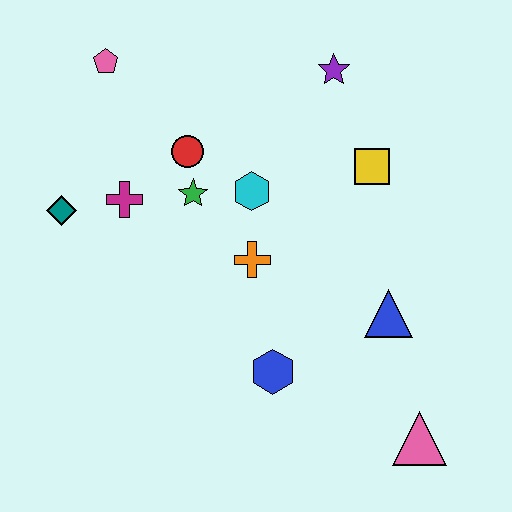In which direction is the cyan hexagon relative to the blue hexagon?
The cyan hexagon is above the blue hexagon.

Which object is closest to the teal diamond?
The magenta cross is closest to the teal diamond.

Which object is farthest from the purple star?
The pink triangle is farthest from the purple star.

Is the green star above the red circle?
No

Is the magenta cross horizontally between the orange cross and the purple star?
No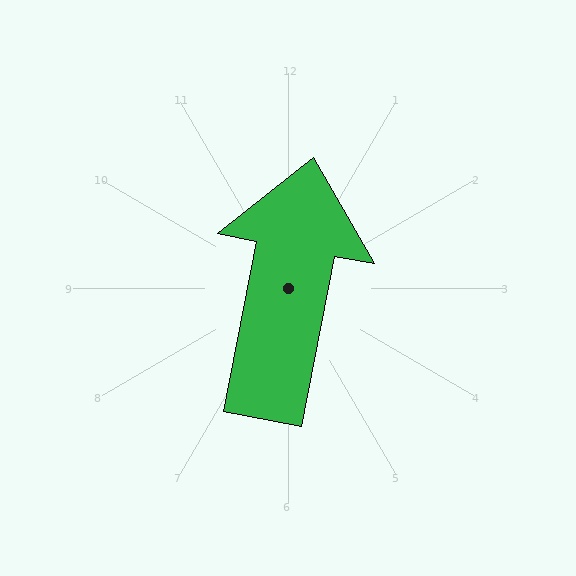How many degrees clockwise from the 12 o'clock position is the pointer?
Approximately 11 degrees.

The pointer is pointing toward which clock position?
Roughly 12 o'clock.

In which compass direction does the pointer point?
North.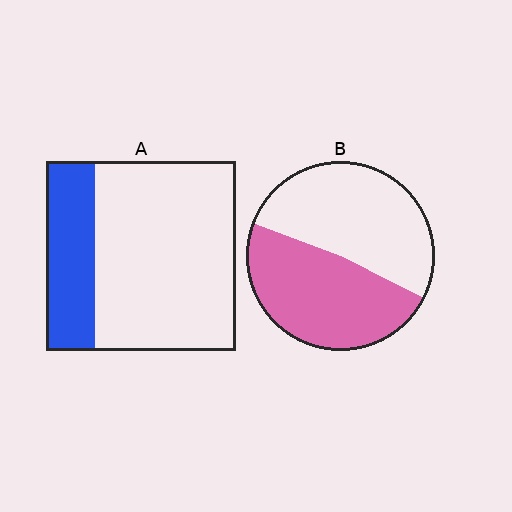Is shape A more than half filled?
No.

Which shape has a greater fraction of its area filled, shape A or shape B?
Shape B.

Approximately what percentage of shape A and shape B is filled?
A is approximately 25% and B is approximately 50%.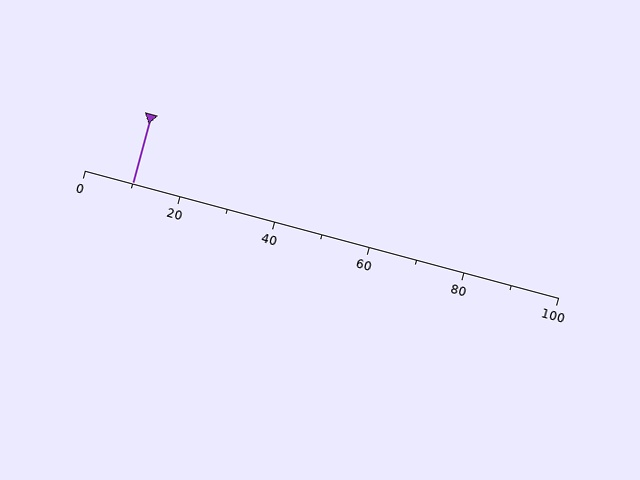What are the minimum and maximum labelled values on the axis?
The axis runs from 0 to 100.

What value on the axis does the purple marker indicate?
The marker indicates approximately 10.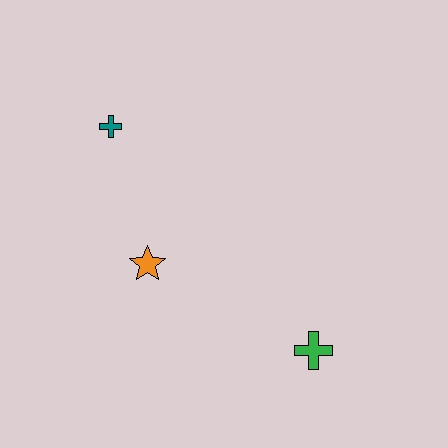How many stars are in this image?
There is 1 star.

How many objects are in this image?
There are 3 objects.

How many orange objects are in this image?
There is 1 orange object.